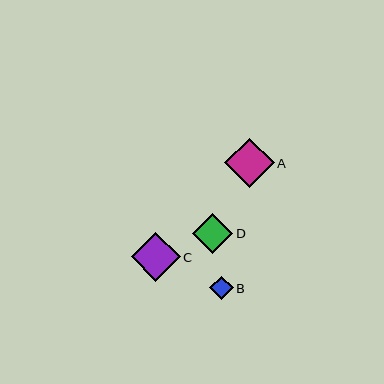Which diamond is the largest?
Diamond A is the largest with a size of approximately 49 pixels.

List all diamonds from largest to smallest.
From largest to smallest: A, C, D, B.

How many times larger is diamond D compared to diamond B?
Diamond D is approximately 1.7 times the size of diamond B.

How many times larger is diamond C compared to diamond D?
Diamond C is approximately 1.2 times the size of diamond D.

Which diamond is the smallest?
Diamond B is the smallest with a size of approximately 23 pixels.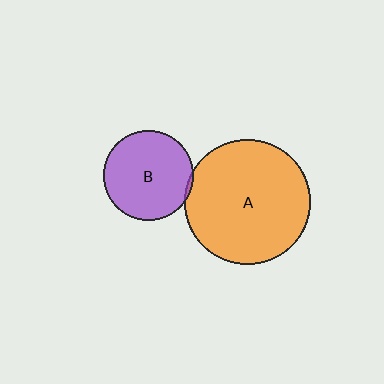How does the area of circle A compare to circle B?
Approximately 1.9 times.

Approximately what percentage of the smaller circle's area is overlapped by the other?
Approximately 5%.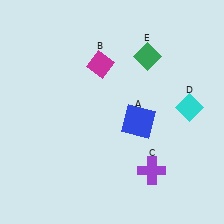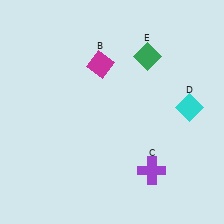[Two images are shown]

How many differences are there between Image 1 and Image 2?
There is 1 difference between the two images.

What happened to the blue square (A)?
The blue square (A) was removed in Image 2. It was in the bottom-right area of Image 1.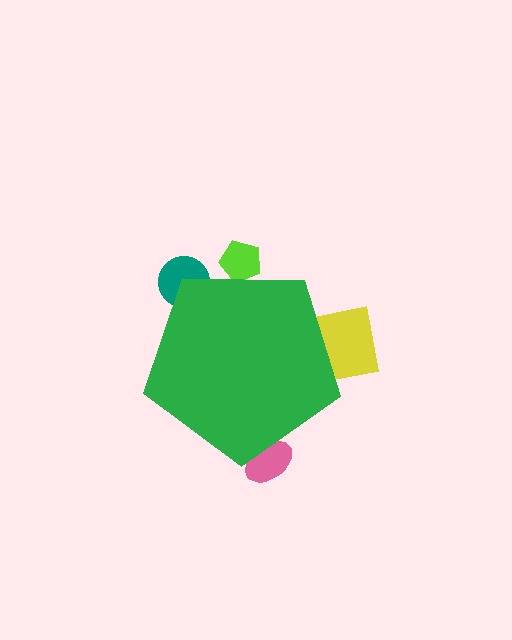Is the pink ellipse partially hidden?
Yes, the pink ellipse is partially hidden behind the green pentagon.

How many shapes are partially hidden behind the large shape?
4 shapes are partially hidden.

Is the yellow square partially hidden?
Yes, the yellow square is partially hidden behind the green pentagon.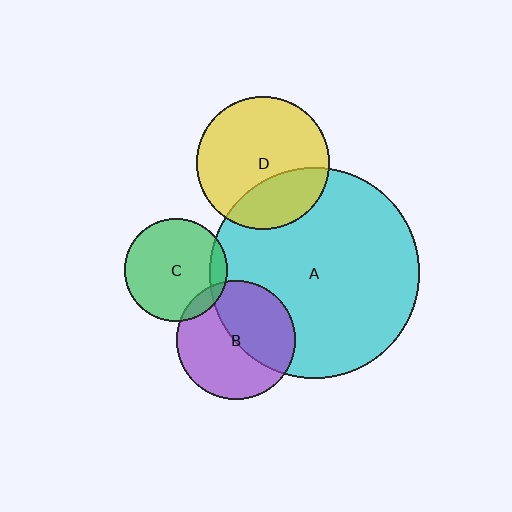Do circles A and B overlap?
Yes.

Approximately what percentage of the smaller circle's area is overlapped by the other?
Approximately 45%.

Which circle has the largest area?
Circle A (cyan).